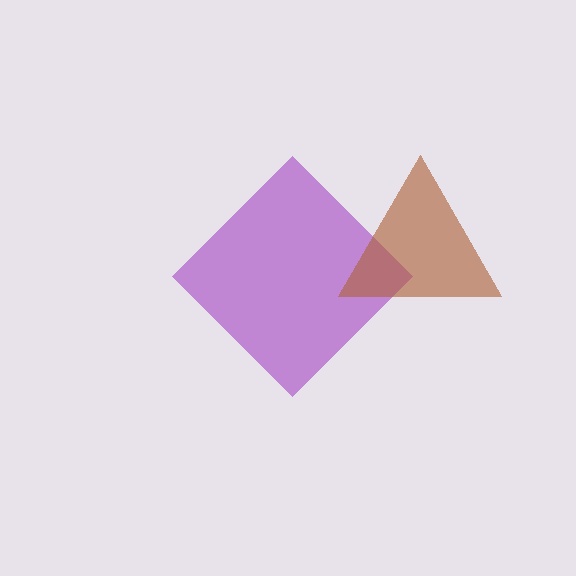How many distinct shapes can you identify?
There are 2 distinct shapes: a purple diamond, a brown triangle.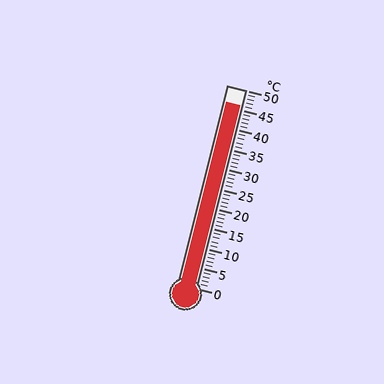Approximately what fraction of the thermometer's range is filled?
The thermometer is filled to approximately 90% of its range.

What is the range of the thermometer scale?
The thermometer scale ranges from 0°C to 50°C.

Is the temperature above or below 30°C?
The temperature is above 30°C.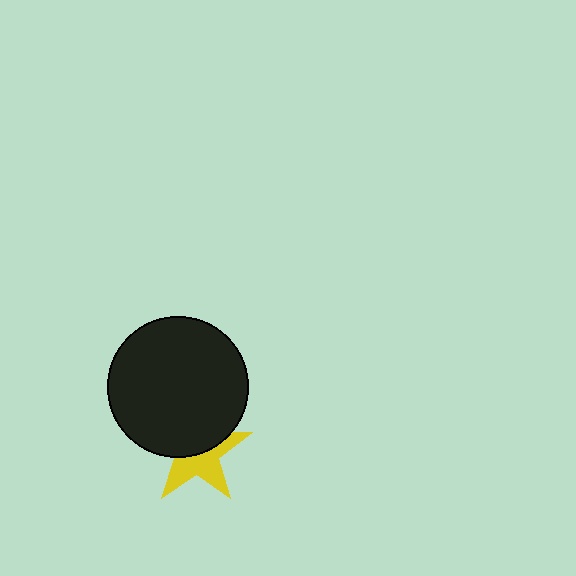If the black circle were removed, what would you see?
You would see the complete yellow star.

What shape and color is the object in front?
The object in front is a black circle.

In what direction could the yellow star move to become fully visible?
The yellow star could move down. That would shift it out from behind the black circle entirely.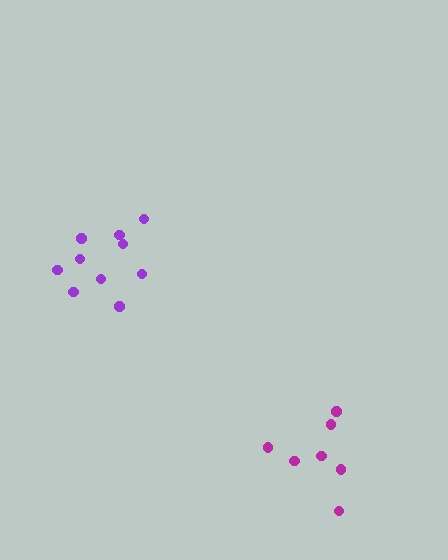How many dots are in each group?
Group 1: 7 dots, Group 2: 10 dots (17 total).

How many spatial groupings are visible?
There are 2 spatial groupings.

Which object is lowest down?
The magenta cluster is bottommost.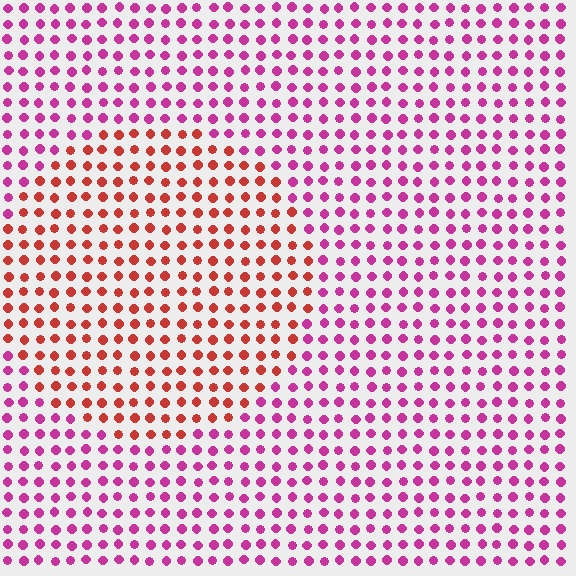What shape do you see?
I see a circle.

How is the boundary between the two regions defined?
The boundary is defined purely by a slight shift in hue (about 45 degrees). Spacing, size, and orientation are identical on both sides.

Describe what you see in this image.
The image is filled with small magenta elements in a uniform arrangement. A circle-shaped region is visible where the elements are tinted to a slightly different hue, forming a subtle color boundary.